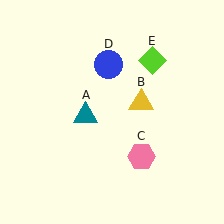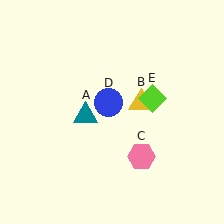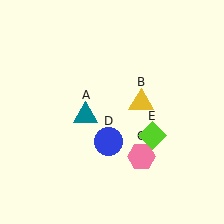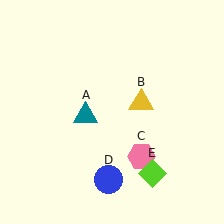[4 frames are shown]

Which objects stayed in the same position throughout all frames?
Teal triangle (object A) and yellow triangle (object B) and pink hexagon (object C) remained stationary.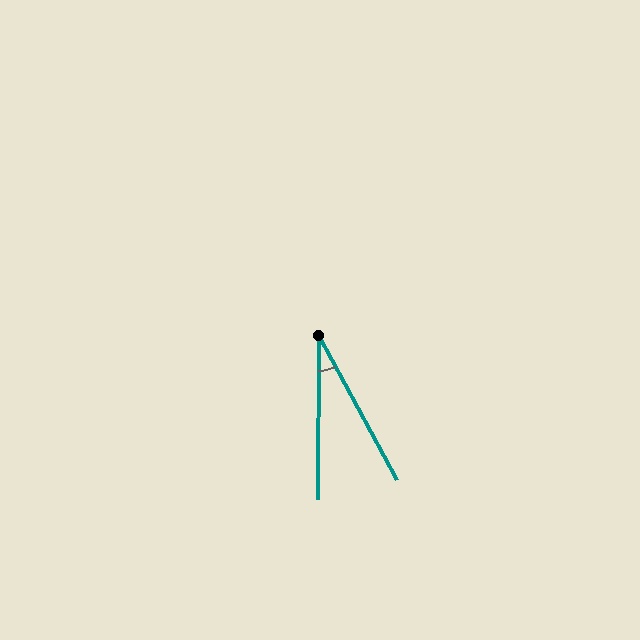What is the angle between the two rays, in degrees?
Approximately 29 degrees.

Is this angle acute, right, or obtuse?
It is acute.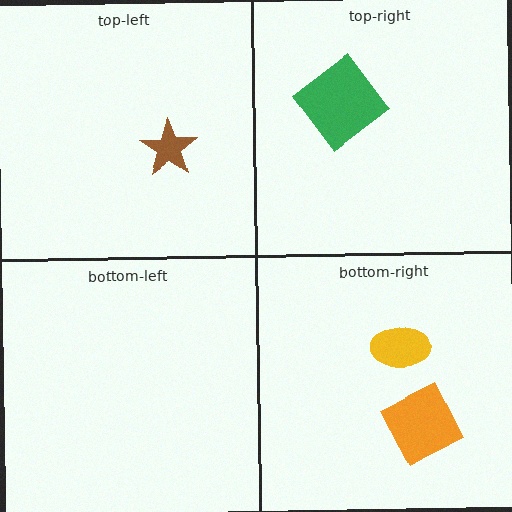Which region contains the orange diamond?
The bottom-right region.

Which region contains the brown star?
The top-left region.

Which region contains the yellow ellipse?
The bottom-right region.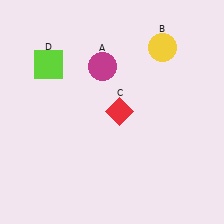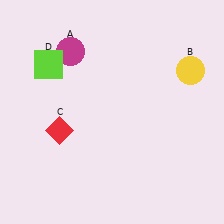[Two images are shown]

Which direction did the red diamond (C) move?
The red diamond (C) moved left.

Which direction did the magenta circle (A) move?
The magenta circle (A) moved left.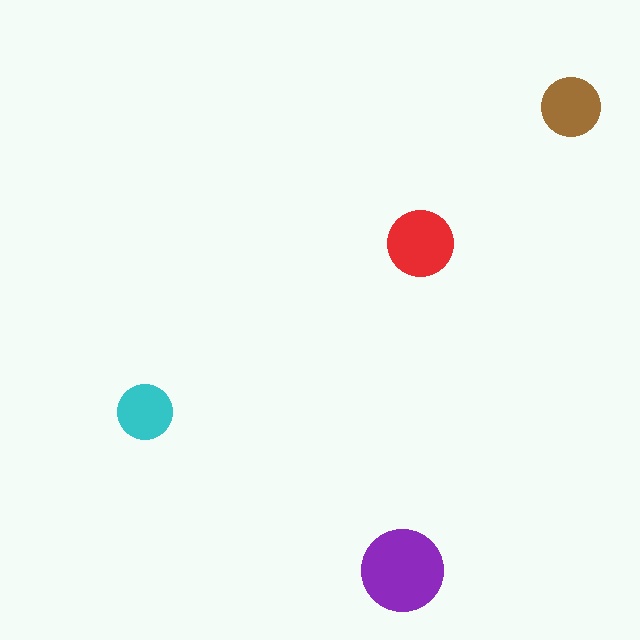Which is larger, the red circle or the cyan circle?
The red one.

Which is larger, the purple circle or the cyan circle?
The purple one.